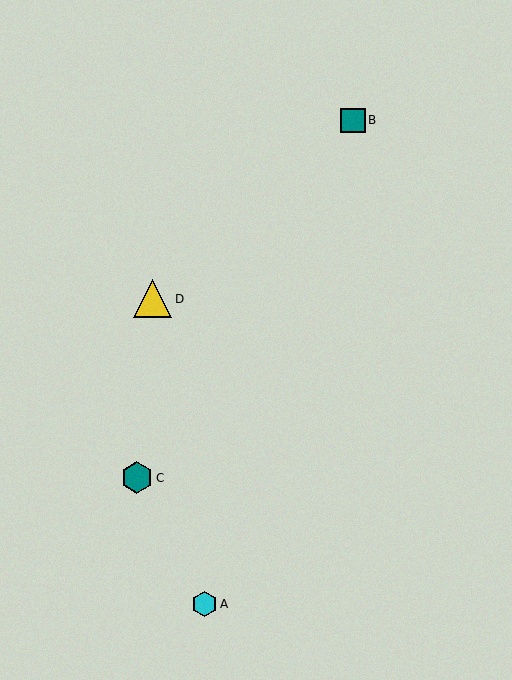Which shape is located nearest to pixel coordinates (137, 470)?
The teal hexagon (labeled C) at (137, 478) is nearest to that location.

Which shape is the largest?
The yellow triangle (labeled D) is the largest.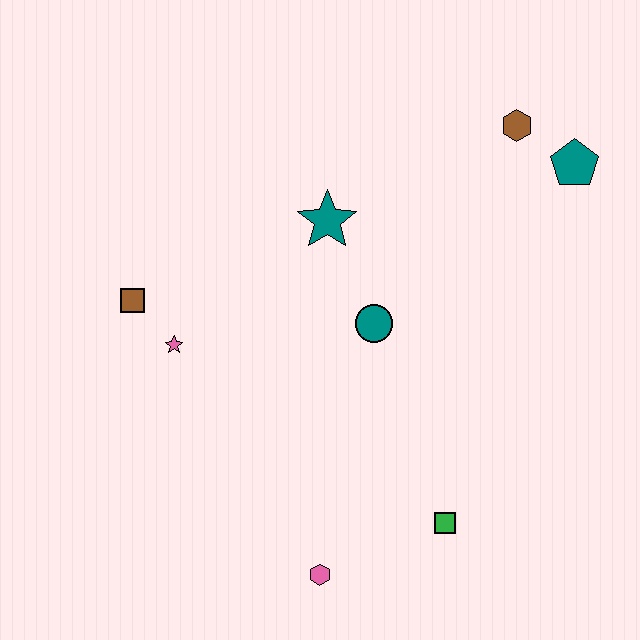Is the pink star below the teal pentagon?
Yes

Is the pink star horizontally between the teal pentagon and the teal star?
No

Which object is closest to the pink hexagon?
The green square is closest to the pink hexagon.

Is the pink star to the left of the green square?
Yes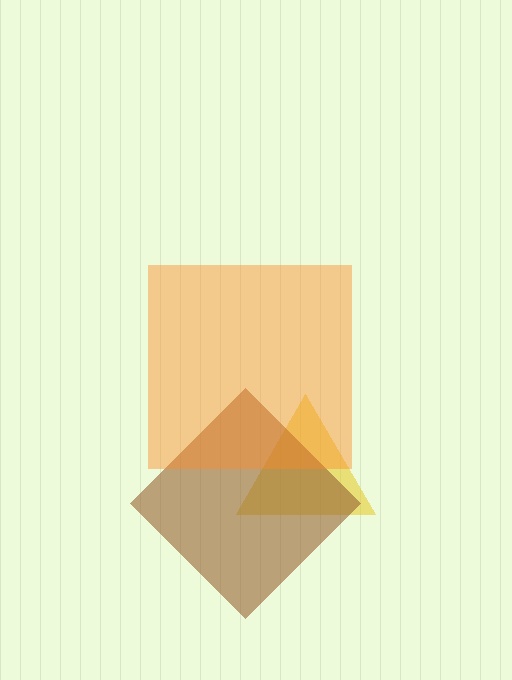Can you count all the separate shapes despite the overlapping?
Yes, there are 3 separate shapes.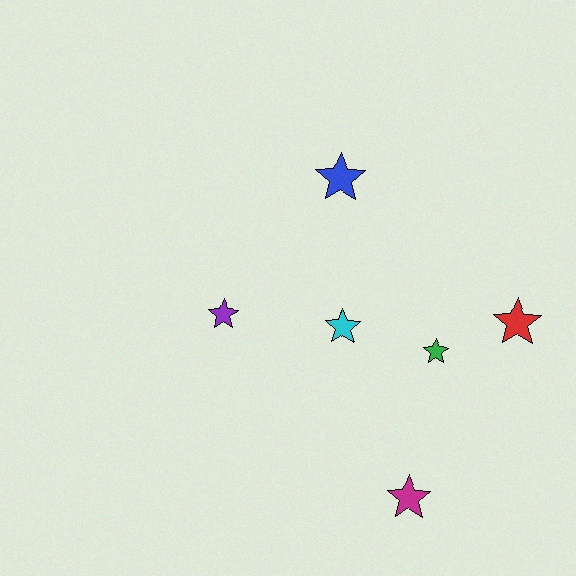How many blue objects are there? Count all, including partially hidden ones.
There is 1 blue object.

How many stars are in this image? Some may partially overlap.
There are 6 stars.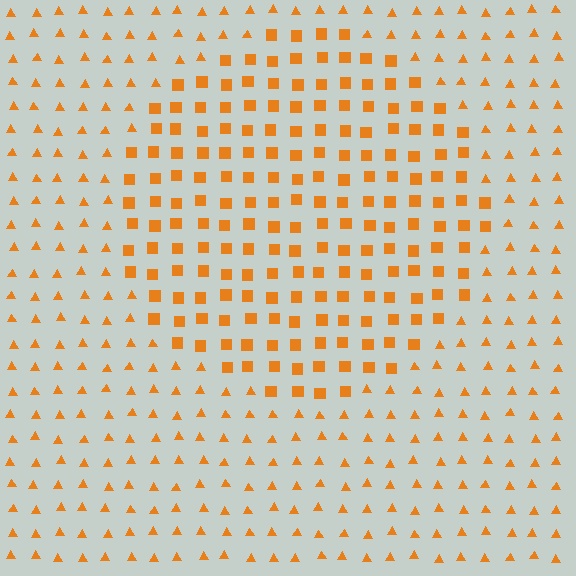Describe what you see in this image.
The image is filled with small orange elements arranged in a uniform grid. A circle-shaped region contains squares, while the surrounding area contains triangles. The boundary is defined purely by the change in element shape.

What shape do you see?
I see a circle.